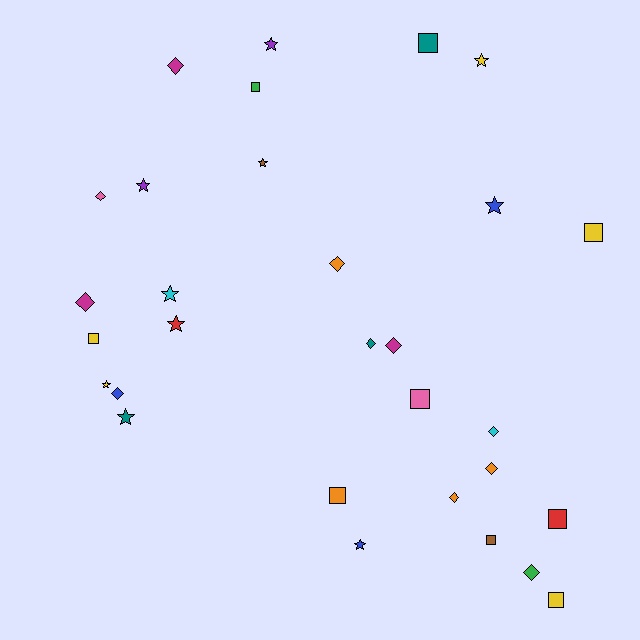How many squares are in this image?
There are 9 squares.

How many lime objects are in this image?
There are no lime objects.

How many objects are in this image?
There are 30 objects.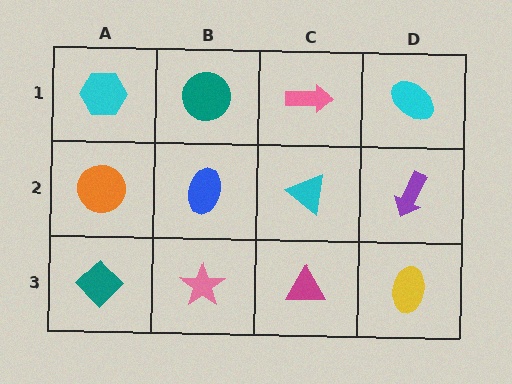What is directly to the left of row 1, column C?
A teal circle.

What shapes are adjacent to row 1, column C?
A cyan triangle (row 2, column C), a teal circle (row 1, column B), a cyan ellipse (row 1, column D).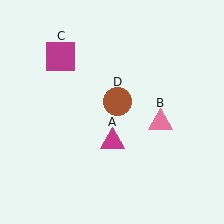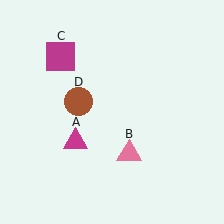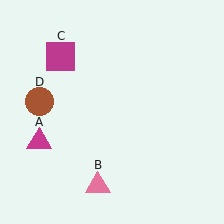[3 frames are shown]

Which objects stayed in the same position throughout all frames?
Magenta square (object C) remained stationary.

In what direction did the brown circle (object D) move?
The brown circle (object D) moved left.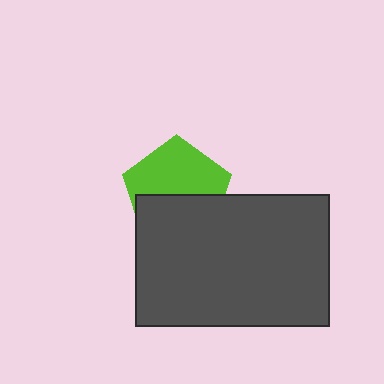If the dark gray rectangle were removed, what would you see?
You would see the complete lime pentagon.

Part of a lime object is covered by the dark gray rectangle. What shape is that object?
It is a pentagon.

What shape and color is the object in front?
The object in front is a dark gray rectangle.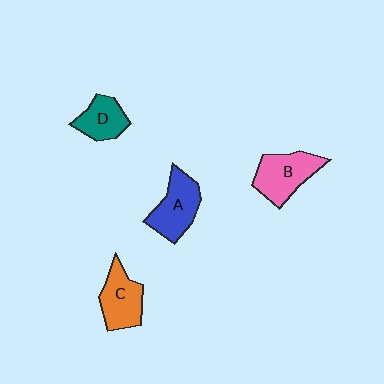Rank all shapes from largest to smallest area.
From largest to smallest: B (pink), A (blue), C (orange), D (teal).